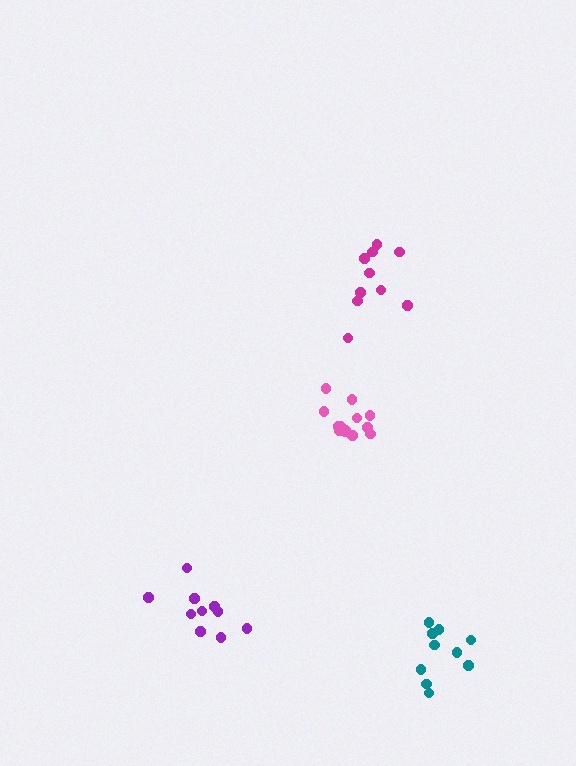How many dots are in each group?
Group 1: 10 dots, Group 2: 13 dots, Group 3: 10 dots, Group 4: 10 dots (43 total).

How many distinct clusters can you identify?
There are 4 distinct clusters.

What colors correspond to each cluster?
The clusters are colored: purple, pink, magenta, teal.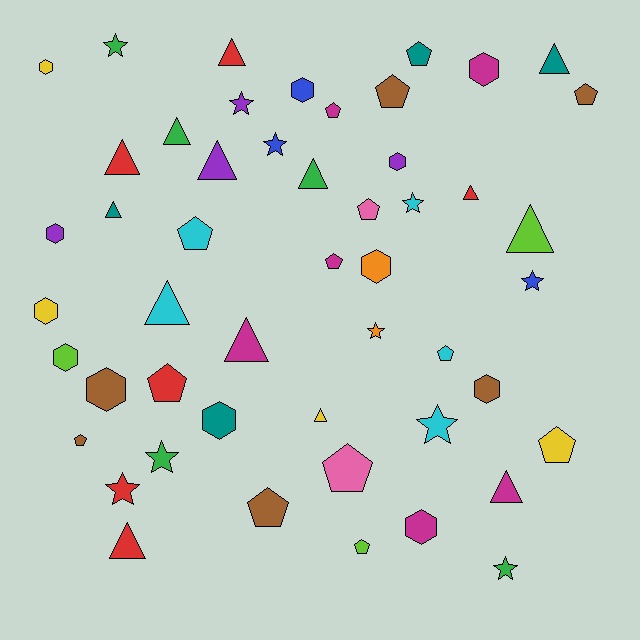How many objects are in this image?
There are 50 objects.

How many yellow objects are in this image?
There are 4 yellow objects.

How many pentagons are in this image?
There are 14 pentagons.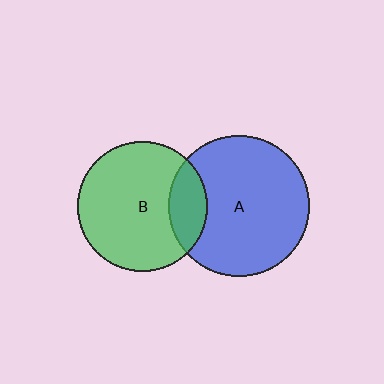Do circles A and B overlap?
Yes.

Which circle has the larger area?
Circle A (blue).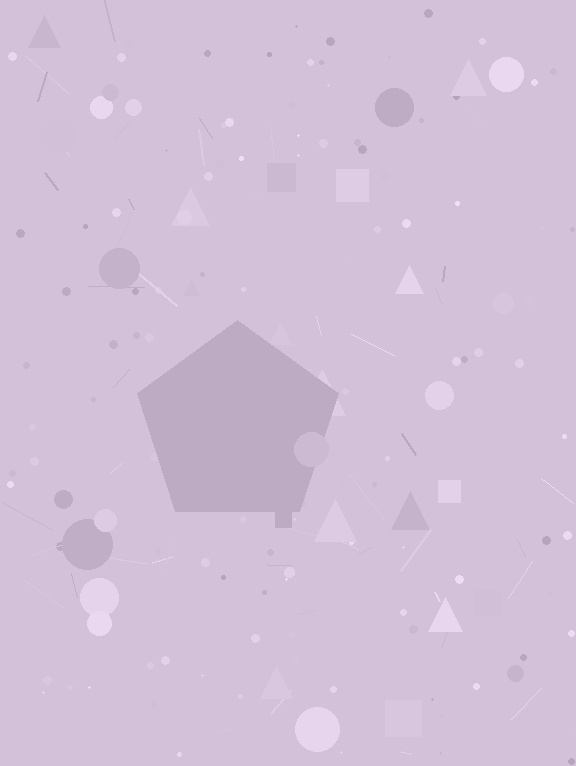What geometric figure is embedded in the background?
A pentagon is embedded in the background.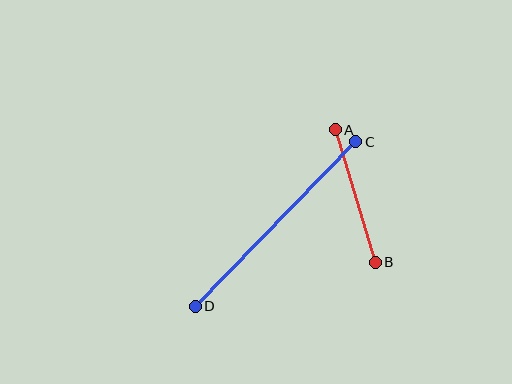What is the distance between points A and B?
The distance is approximately 139 pixels.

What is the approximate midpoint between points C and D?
The midpoint is at approximately (275, 224) pixels.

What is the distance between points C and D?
The distance is approximately 230 pixels.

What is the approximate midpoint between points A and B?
The midpoint is at approximately (355, 196) pixels.